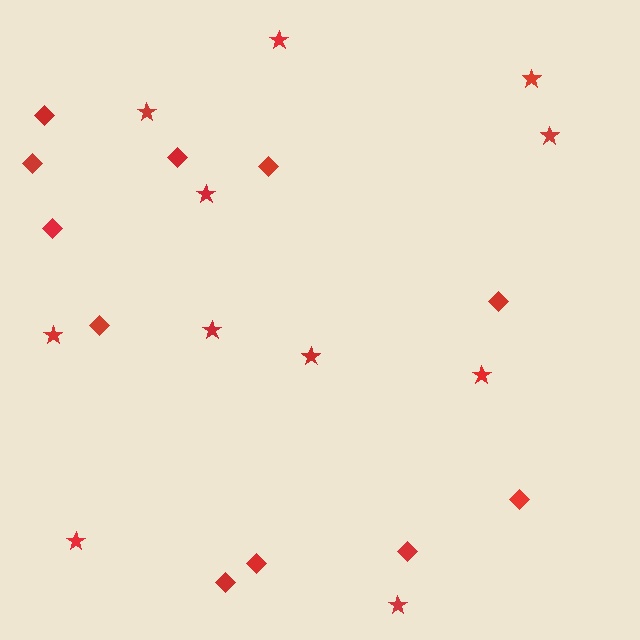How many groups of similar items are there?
There are 2 groups: one group of stars (11) and one group of diamonds (11).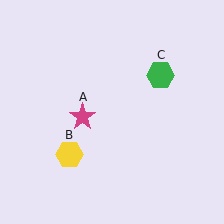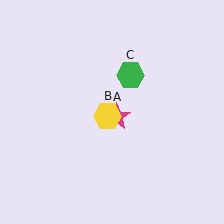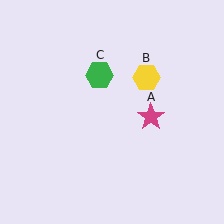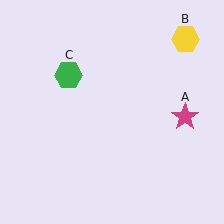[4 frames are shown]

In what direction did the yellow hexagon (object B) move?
The yellow hexagon (object B) moved up and to the right.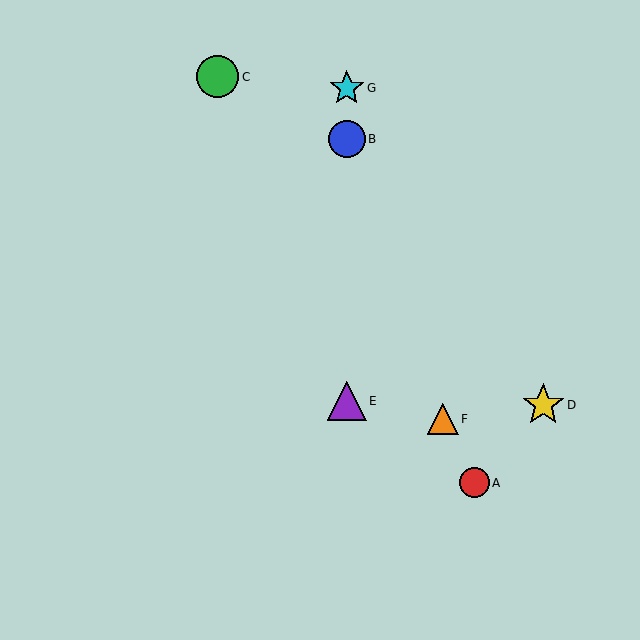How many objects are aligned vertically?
3 objects (B, E, G) are aligned vertically.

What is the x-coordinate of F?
Object F is at x≈443.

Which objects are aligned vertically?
Objects B, E, G are aligned vertically.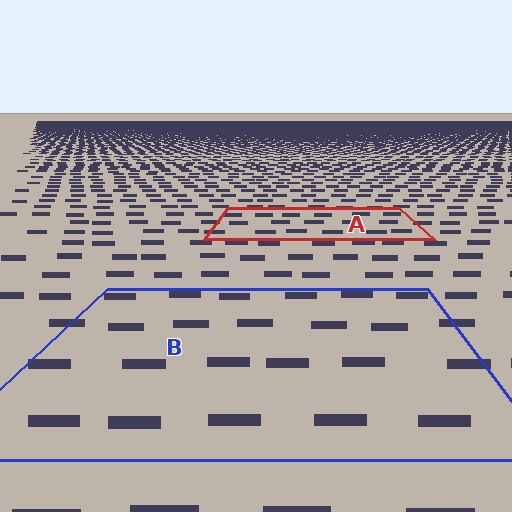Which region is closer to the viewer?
Region B is closer. The texture elements there are larger and more spread out.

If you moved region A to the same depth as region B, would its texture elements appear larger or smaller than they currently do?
They would appear larger. At a closer depth, the same texture elements are projected at a bigger on-screen size.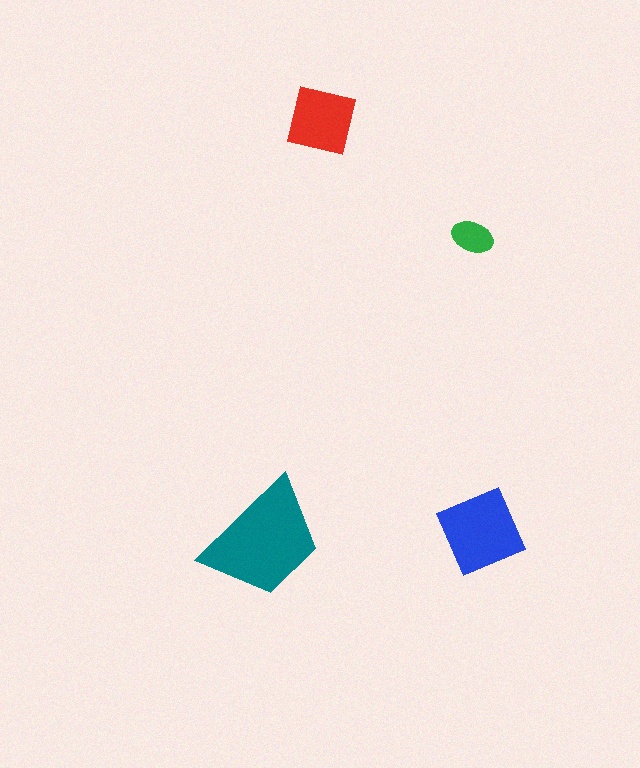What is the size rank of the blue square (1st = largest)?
2nd.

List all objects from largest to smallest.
The teal trapezoid, the blue square, the red square, the green ellipse.